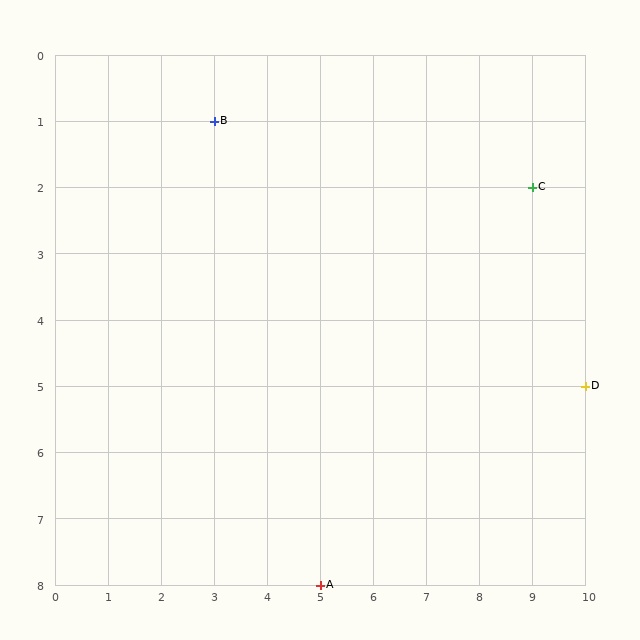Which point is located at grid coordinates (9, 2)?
Point C is at (9, 2).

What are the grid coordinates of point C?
Point C is at grid coordinates (9, 2).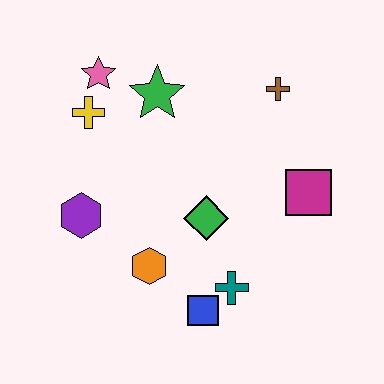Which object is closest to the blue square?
The teal cross is closest to the blue square.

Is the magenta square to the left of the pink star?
No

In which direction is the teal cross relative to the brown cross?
The teal cross is below the brown cross.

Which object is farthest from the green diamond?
The pink star is farthest from the green diamond.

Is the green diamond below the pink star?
Yes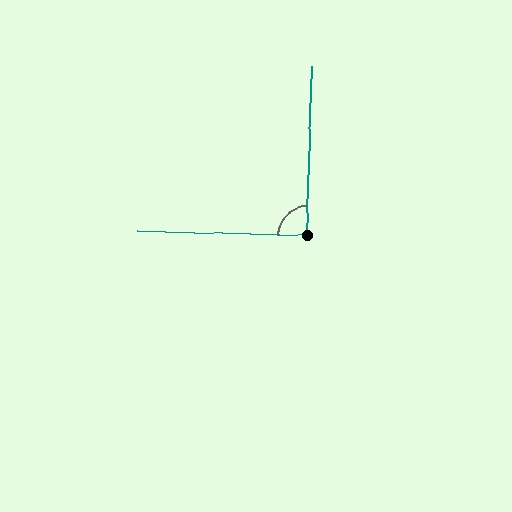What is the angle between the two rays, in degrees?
Approximately 90 degrees.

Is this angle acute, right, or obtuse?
It is approximately a right angle.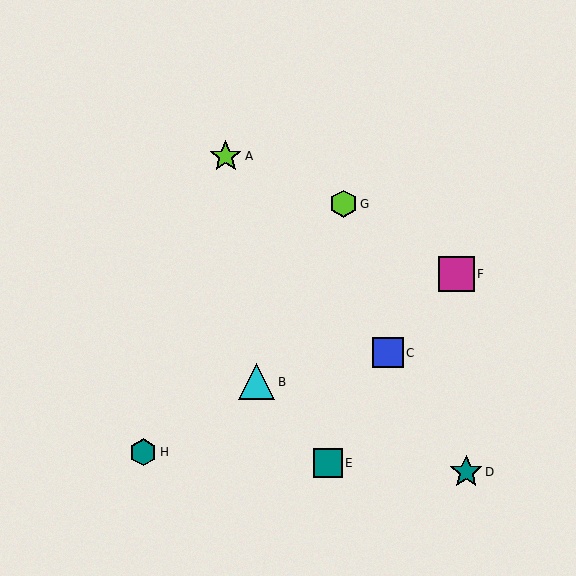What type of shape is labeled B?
Shape B is a cyan triangle.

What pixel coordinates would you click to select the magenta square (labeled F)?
Click at (457, 274) to select the magenta square F.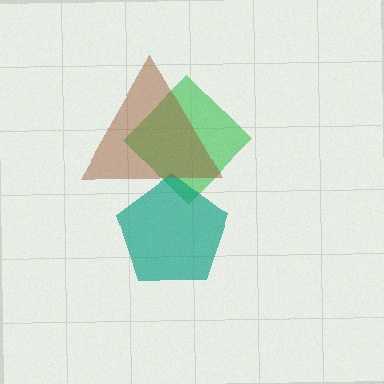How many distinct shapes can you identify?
There are 3 distinct shapes: a green diamond, a teal pentagon, a brown triangle.